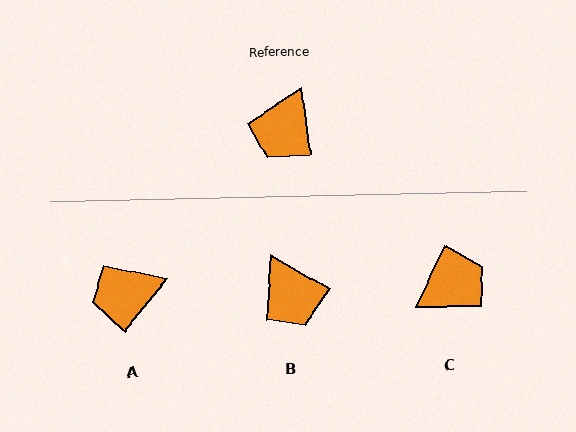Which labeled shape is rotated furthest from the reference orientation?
C, about 147 degrees away.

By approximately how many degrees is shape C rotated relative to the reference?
Approximately 147 degrees counter-clockwise.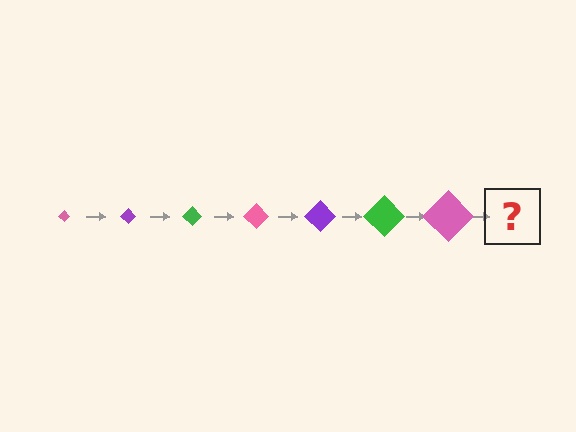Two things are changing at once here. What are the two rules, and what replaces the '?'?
The two rules are that the diamond grows larger each step and the color cycles through pink, purple, and green. The '?' should be a purple diamond, larger than the previous one.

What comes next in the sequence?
The next element should be a purple diamond, larger than the previous one.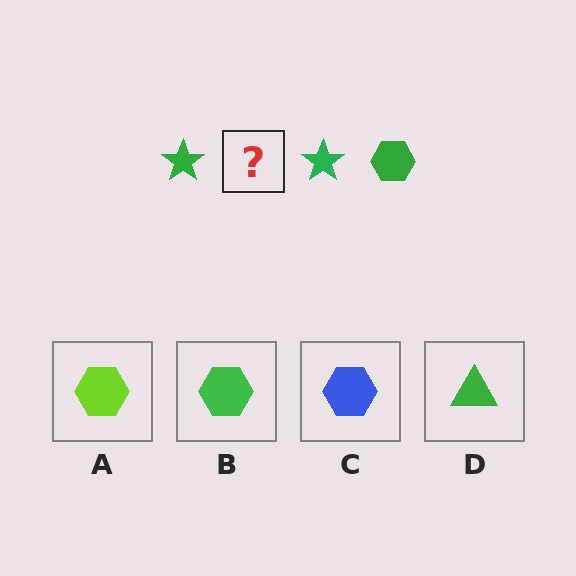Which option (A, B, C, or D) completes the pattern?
B.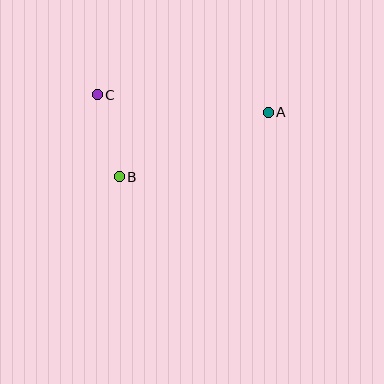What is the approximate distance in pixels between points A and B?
The distance between A and B is approximately 163 pixels.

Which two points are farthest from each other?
Points A and C are farthest from each other.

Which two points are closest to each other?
Points B and C are closest to each other.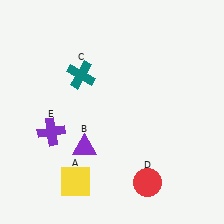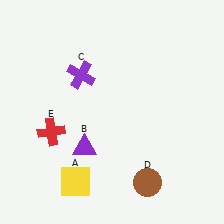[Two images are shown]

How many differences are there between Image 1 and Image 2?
There are 3 differences between the two images.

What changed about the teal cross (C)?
In Image 1, C is teal. In Image 2, it changed to purple.